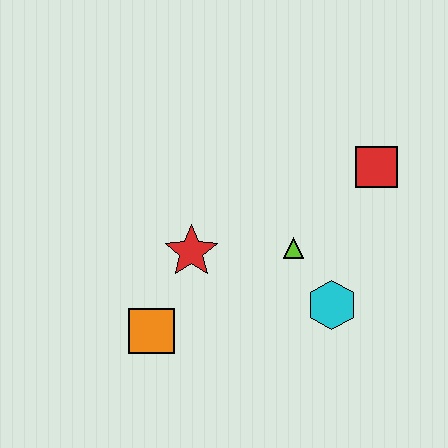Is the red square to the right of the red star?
Yes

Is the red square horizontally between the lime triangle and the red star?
No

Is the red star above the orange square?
Yes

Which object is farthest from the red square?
The orange square is farthest from the red square.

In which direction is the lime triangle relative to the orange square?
The lime triangle is to the right of the orange square.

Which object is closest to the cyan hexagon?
The lime triangle is closest to the cyan hexagon.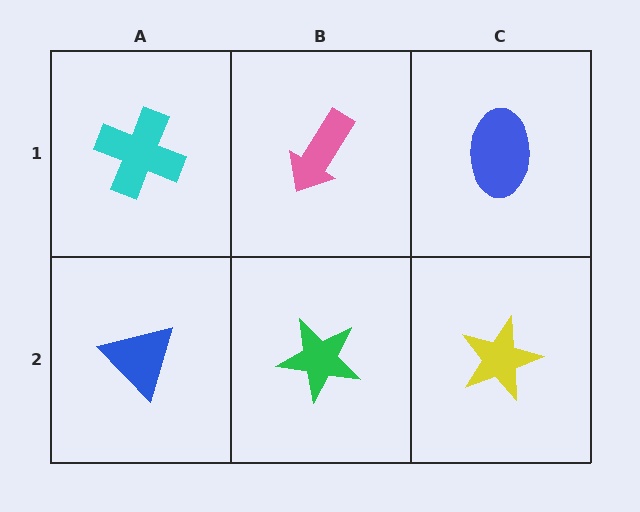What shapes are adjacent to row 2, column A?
A cyan cross (row 1, column A), a green star (row 2, column B).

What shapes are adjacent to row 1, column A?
A blue triangle (row 2, column A), a pink arrow (row 1, column B).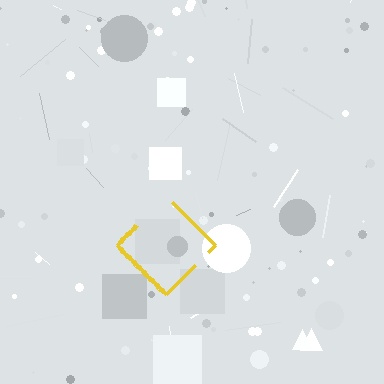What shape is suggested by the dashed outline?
The dashed outline suggests a diamond.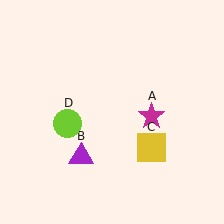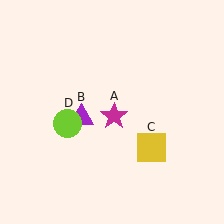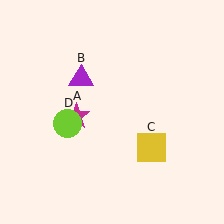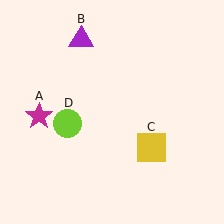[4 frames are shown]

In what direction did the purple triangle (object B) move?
The purple triangle (object B) moved up.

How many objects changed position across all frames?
2 objects changed position: magenta star (object A), purple triangle (object B).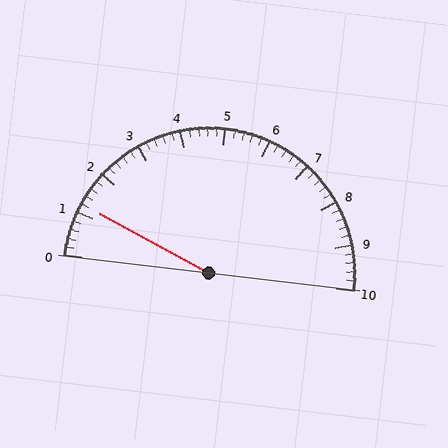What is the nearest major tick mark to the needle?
The nearest major tick mark is 1.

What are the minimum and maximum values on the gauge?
The gauge ranges from 0 to 10.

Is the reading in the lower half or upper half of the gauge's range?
The reading is in the lower half of the range (0 to 10).